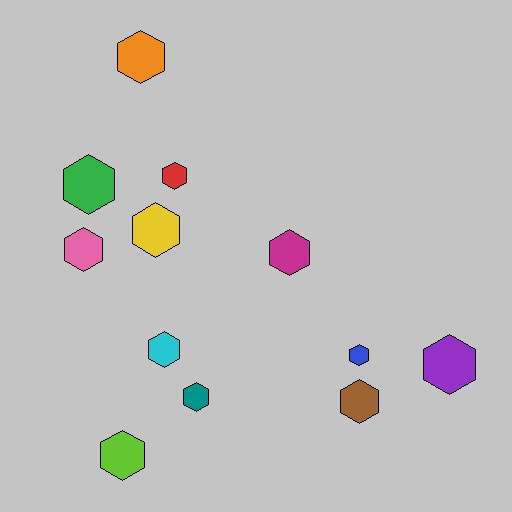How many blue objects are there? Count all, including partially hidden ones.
There is 1 blue object.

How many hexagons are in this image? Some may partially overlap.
There are 12 hexagons.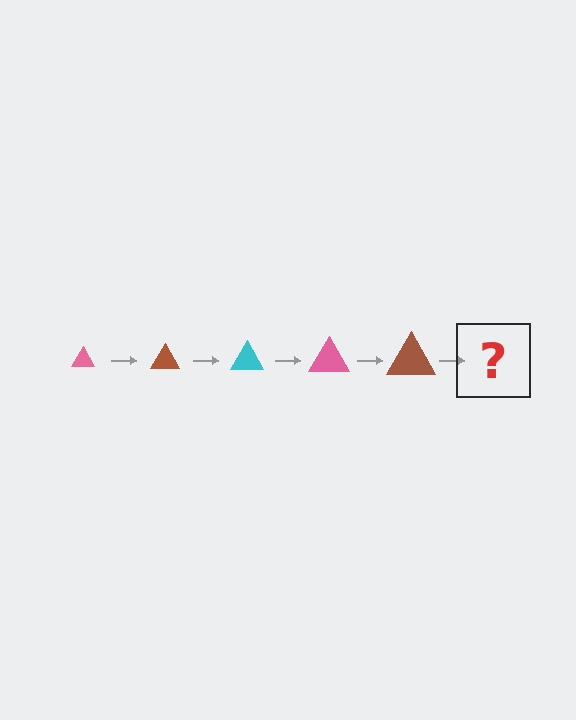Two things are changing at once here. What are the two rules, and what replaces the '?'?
The two rules are that the triangle grows larger each step and the color cycles through pink, brown, and cyan. The '?' should be a cyan triangle, larger than the previous one.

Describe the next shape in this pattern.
It should be a cyan triangle, larger than the previous one.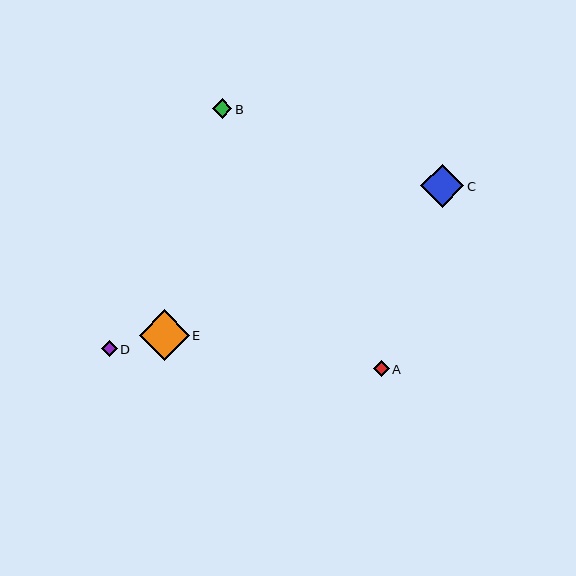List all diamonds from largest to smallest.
From largest to smallest: E, C, B, A, D.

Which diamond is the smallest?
Diamond D is the smallest with a size of approximately 16 pixels.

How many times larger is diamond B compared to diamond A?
Diamond B is approximately 1.2 times the size of diamond A.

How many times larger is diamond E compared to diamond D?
Diamond E is approximately 3.2 times the size of diamond D.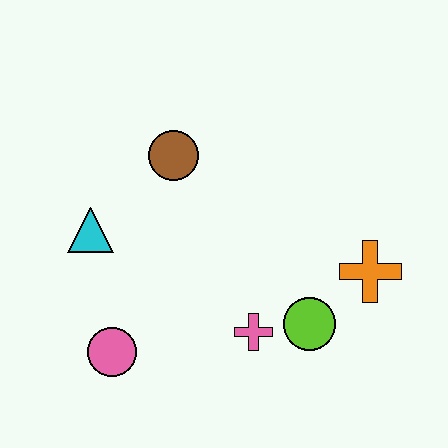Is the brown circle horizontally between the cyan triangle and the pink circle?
No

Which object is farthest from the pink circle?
The orange cross is farthest from the pink circle.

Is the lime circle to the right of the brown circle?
Yes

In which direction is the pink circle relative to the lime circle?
The pink circle is to the left of the lime circle.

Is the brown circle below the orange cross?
No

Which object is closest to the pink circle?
The cyan triangle is closest to the pink circle.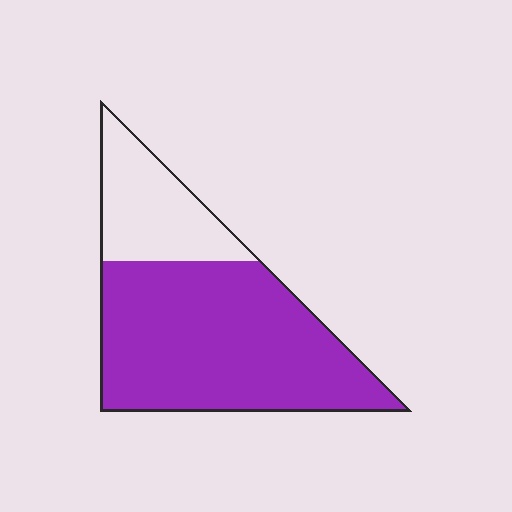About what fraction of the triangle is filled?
About three quarters (3/4).